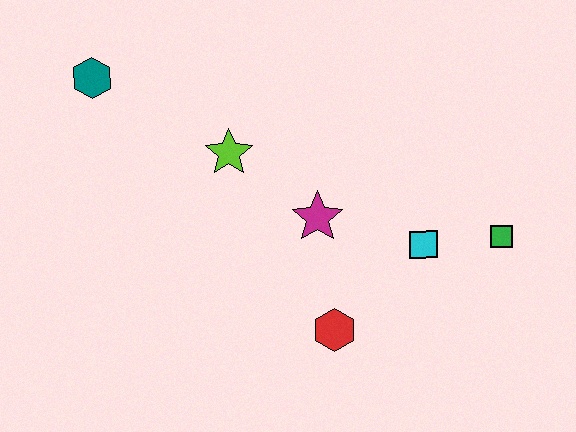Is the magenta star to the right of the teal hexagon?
Yes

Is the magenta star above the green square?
Yes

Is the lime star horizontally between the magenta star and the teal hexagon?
Yes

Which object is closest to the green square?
The cyan square is closest to the green square.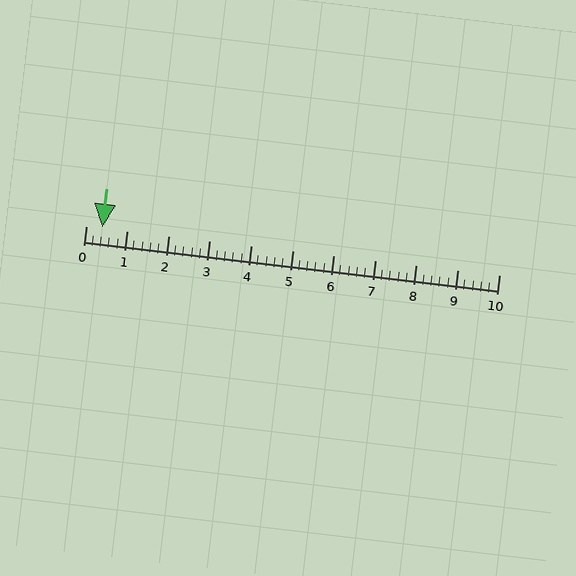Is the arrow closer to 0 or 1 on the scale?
The arrow is closer to 0.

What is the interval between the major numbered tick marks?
The major tick marks are spaced 1 units apart.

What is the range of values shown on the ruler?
The ruler shows values from 0 to 10.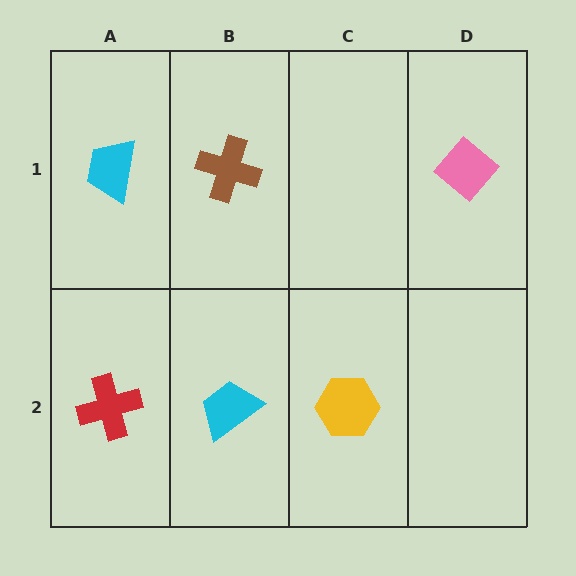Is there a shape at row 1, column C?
No, that cell is empty.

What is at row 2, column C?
A yellow hexagon.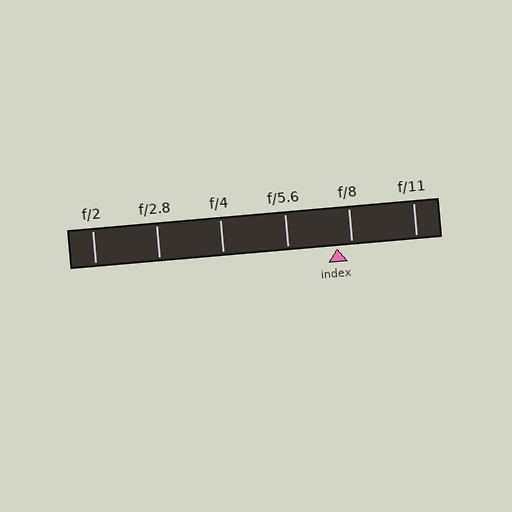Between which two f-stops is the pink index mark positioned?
The index mark is between f/5.6 and f/8.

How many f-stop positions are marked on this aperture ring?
There are 6 f-stop positions marked.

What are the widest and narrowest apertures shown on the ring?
The widest aperture shown is f/2 and the narrowest is f/11.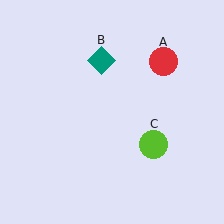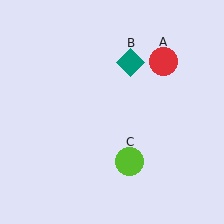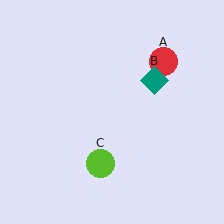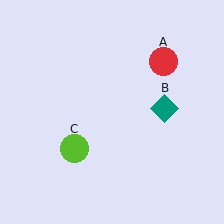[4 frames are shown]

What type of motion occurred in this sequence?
The teal diamond (object B), lime circle (object C) rotated clockwise around the center of the scene.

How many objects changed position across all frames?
2 objects changed position: teal diamond (object B), lime circle (object C).